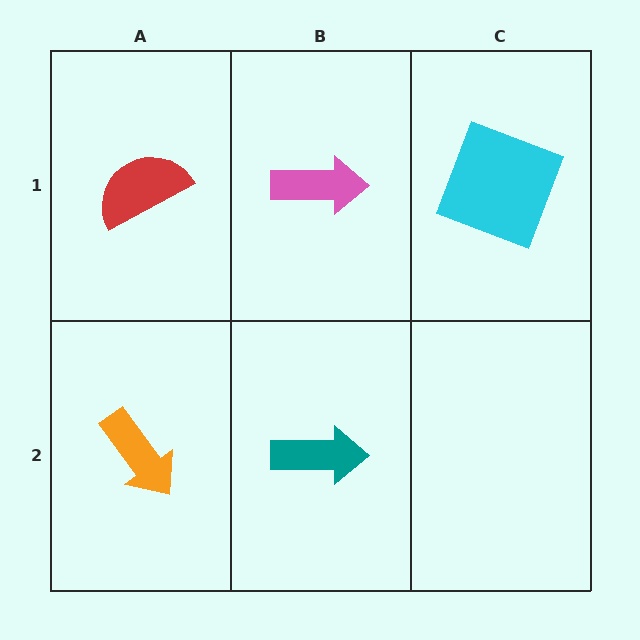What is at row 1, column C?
A cyan square.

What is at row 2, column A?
An orange arrow.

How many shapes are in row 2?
2 shapes.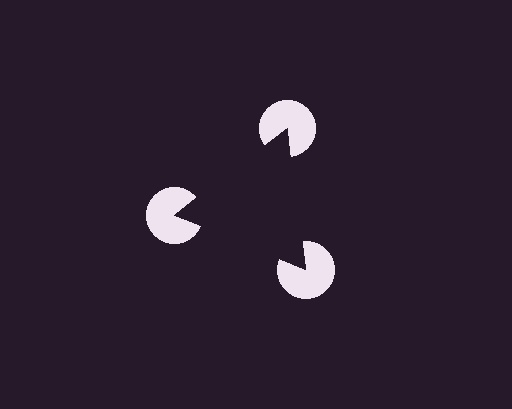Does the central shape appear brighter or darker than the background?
It typically appears slightly darker than the background, even though no actual brightness change is drawn.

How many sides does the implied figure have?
3 sides.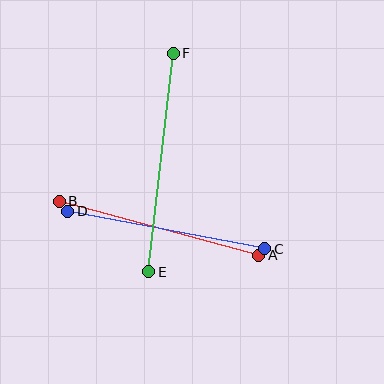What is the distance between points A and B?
The distance is approximately 206 pixels.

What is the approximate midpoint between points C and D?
The midpoint is at approximately (166, 230) pixels.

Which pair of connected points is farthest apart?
Points E and F are farthest apart.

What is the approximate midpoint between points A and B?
The midpoint is at approximately (159, 228) pixels.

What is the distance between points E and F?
The distance is approximately 220 pixels.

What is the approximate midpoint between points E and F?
The midpoint is at approximately (161, 163) pixels.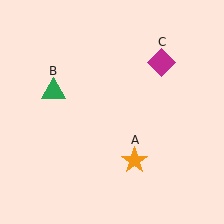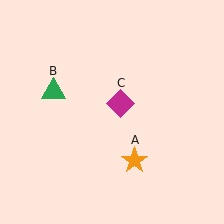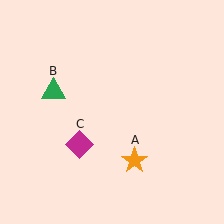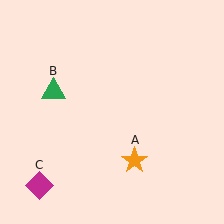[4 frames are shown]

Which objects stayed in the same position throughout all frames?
Orange star (object A) and green triangle (object B) remained stationary.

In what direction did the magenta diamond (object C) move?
The magenta diamond (object C) moved down and to the left.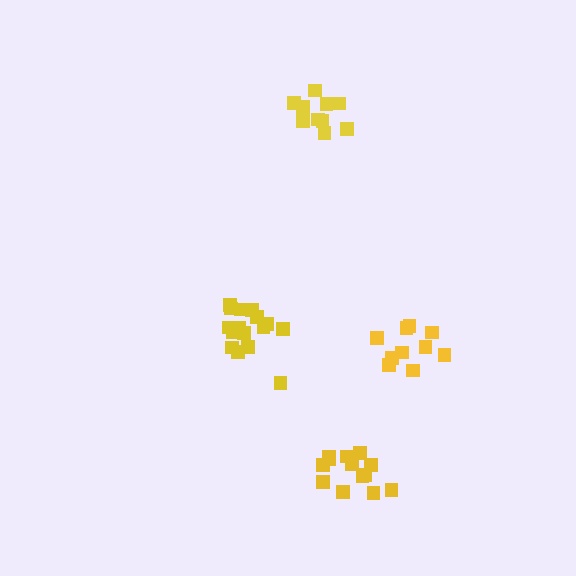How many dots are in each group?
Group 1: 10 dots, Group 2: 16 dots, Group 3: 13 dots, Group 4: 10 dots (49 total).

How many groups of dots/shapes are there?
There are 4 groups.